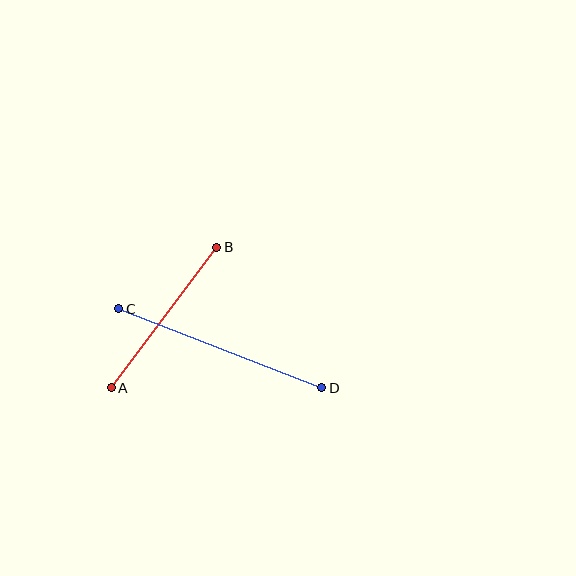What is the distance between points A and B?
The distance is approximately 176 pixels.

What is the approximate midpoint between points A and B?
The midpoint is at approximately (164, 318) pixels.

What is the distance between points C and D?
The distance is approximately 218 pixels.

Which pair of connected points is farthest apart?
Points C and D are farthest apart.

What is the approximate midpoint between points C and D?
The midpoint is at approximately (220, 348) pixels.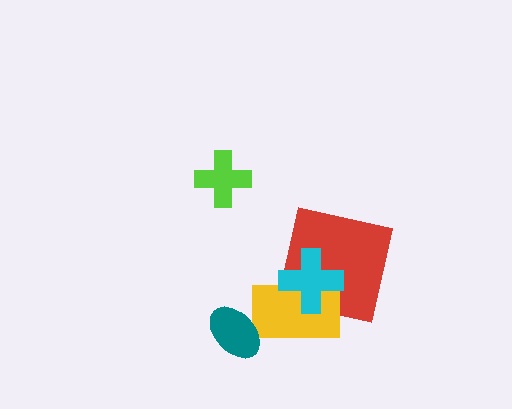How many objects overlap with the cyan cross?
2 objects overlap with the cyan cross.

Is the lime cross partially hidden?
No, no other shape covers it.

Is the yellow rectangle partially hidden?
Yes, it is partially covered by another shape.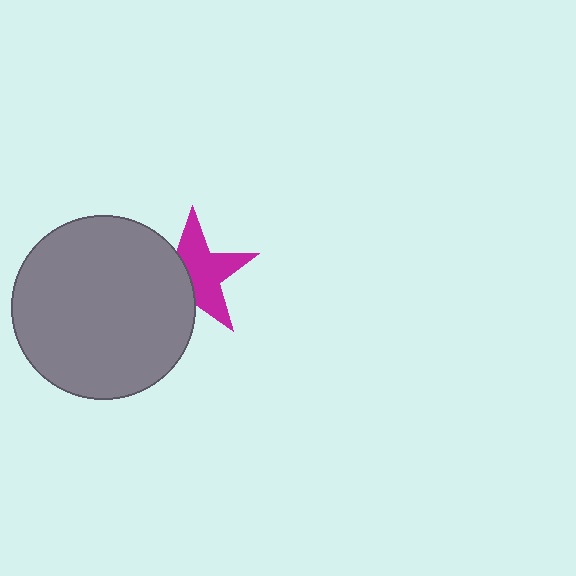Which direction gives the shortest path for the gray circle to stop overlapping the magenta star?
Moving left gives the shortest separation.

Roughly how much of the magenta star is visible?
About half of it is visible (roughly 60%).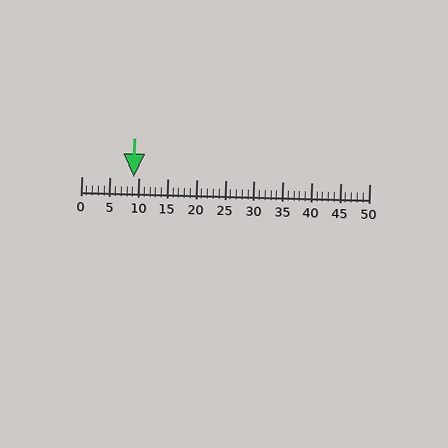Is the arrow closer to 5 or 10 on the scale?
The arrow is closer to 10.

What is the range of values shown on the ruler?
The ruler shows values from 0 to 50.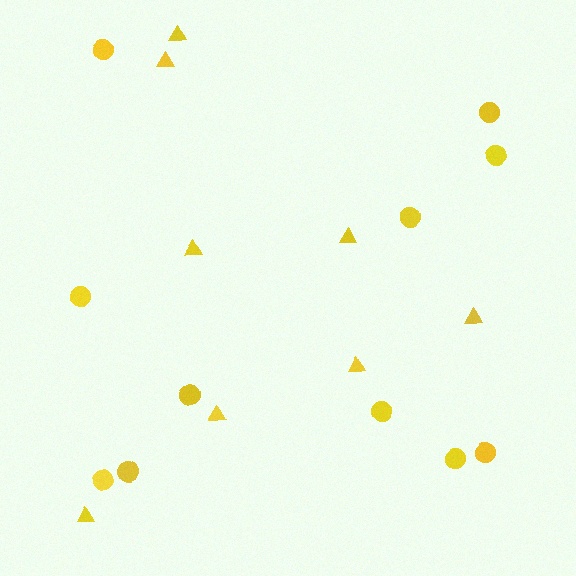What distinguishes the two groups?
There are 2 groups: one group of triangles (8) and one group of circles (11).